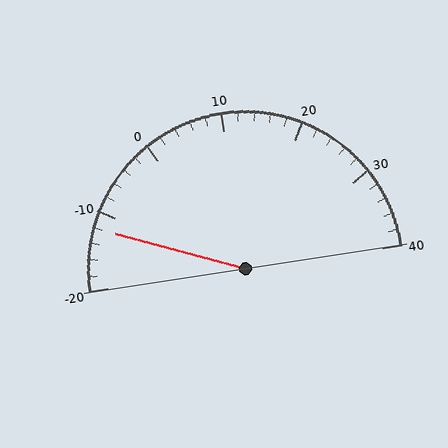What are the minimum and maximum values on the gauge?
The gauge ranges from -20 to 40.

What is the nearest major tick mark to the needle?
The nearest major tick mark is -10.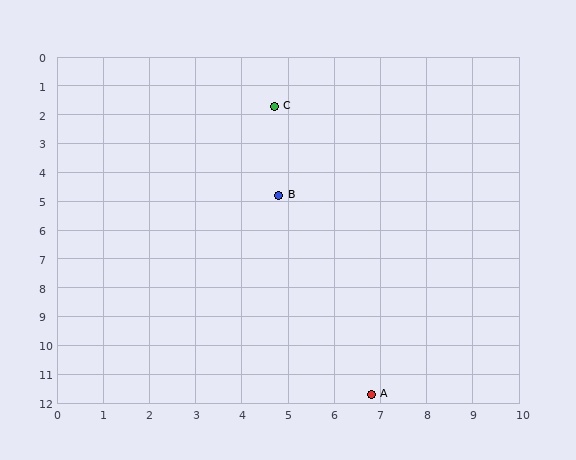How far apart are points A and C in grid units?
Points A and C are about 10.2 grid units apart.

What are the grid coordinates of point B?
Point B is at approximately (4.8, 4.8).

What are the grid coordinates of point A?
Point A is at approximately (6.8, 11.7).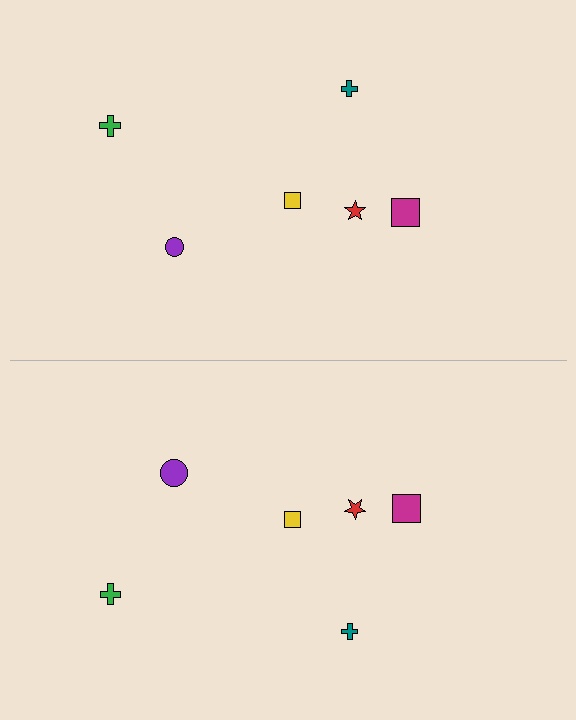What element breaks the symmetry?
The purple circle on the bottom side has a different size than its mirror counterpart.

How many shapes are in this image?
There are 12 shapes in this image.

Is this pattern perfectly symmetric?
No, the pattern is not perfectly symmetric. The purple circle on the bottom side has a different size than its mirror counterpart.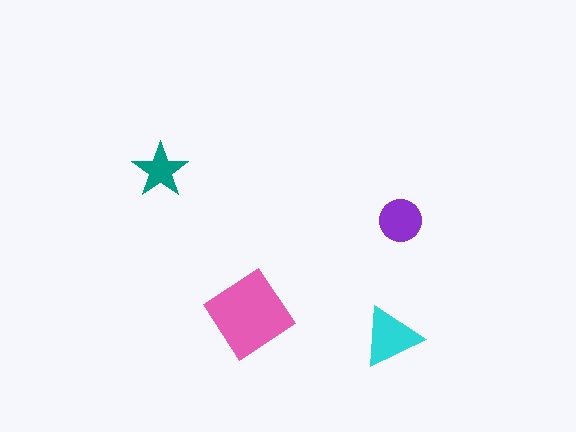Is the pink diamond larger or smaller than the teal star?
Larger.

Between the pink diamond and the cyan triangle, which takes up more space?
The pink diamond.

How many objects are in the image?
There are 4 objects in the image.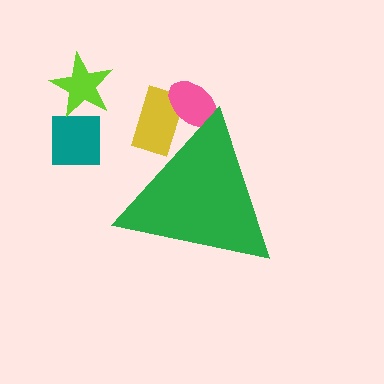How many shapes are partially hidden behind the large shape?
2 shapes are partially hidden.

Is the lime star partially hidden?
No, the lime star is fully visible.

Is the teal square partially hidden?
No, the teal square is fully visible.